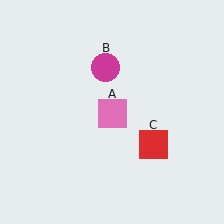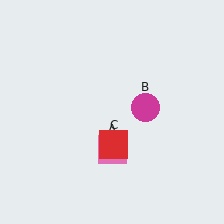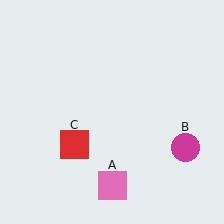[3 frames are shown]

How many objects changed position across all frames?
3 objects changed position: pink square (object A), magenta circle (object B), red square (object C).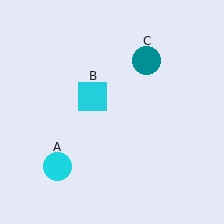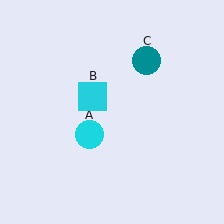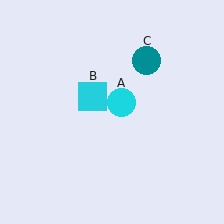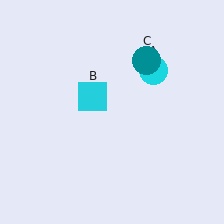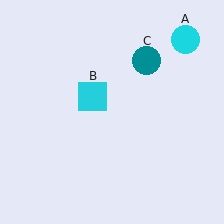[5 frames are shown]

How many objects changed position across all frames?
1 object changed position: cyan circle (object A).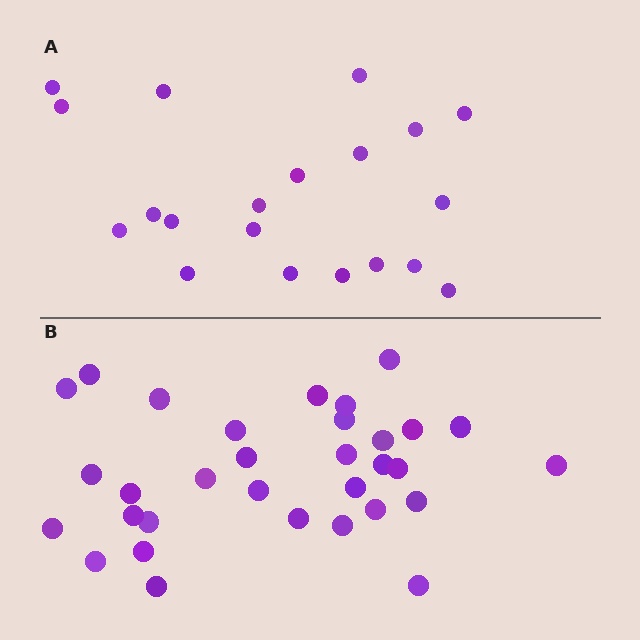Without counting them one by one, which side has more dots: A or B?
Region B (the bottom region) has more dots.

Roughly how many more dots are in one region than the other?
Region B has roughly 12 or so more dots than region A.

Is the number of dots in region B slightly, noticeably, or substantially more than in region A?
Region B has substantially more. The ratio is roughly 1.6 to 1.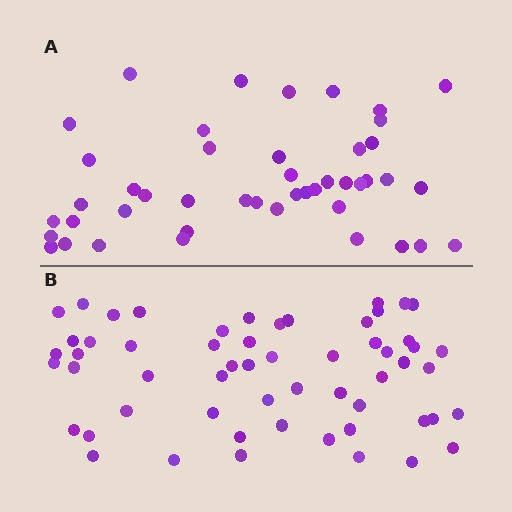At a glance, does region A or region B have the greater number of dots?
Region B (the bottom region) has more dots.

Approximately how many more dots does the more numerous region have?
Region B has roughly 12 or so more dots than region A.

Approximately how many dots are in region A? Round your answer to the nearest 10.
About 40 dots. (The exact count is 45, which rounds to 40.)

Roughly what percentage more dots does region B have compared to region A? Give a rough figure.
About 25% more.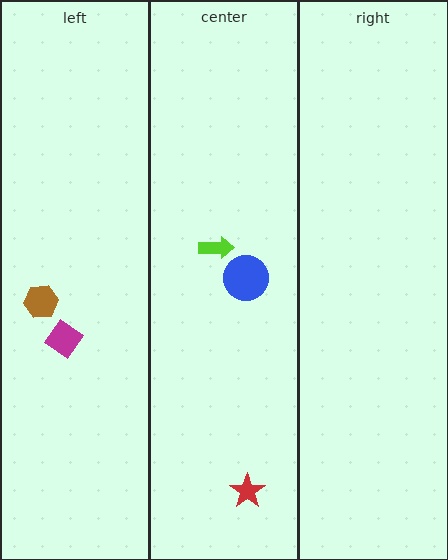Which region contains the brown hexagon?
The left region.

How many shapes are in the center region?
3.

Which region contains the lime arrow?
The center region.